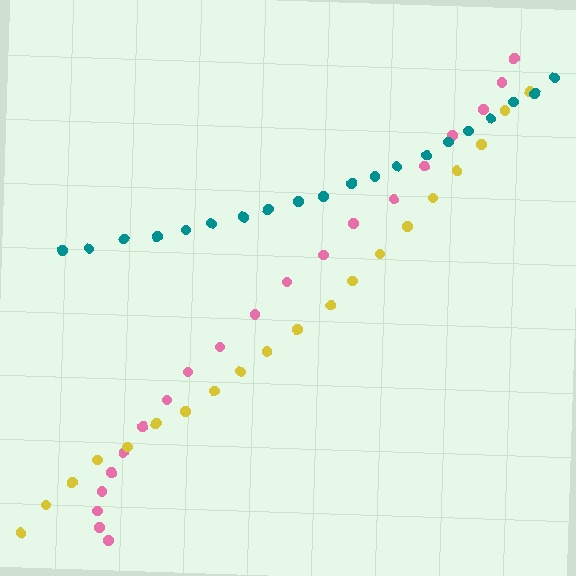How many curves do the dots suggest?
There are 3 distinct paths.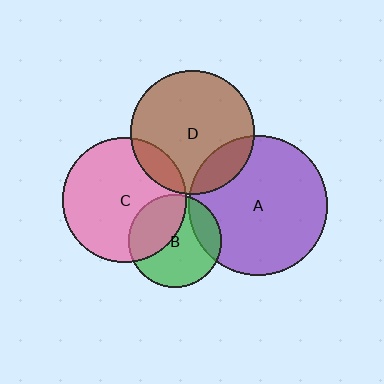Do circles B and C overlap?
Yes.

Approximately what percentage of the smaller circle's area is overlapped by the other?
Approximately 40%.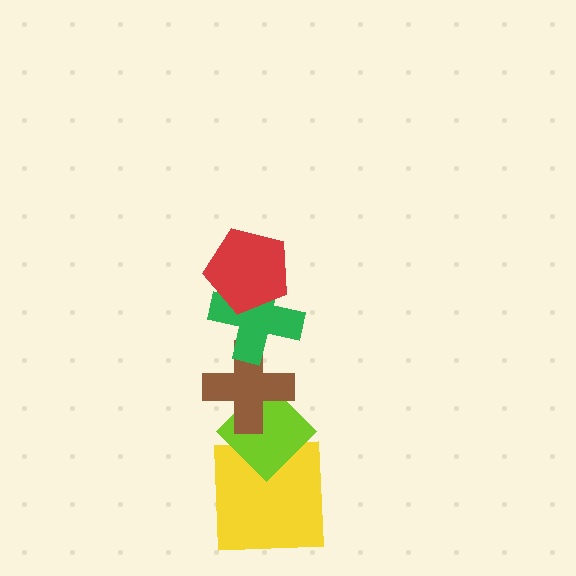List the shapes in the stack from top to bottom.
From top to bottom: the red pentagon, the green cross, the brown cross, the lime diamond, the yellow square.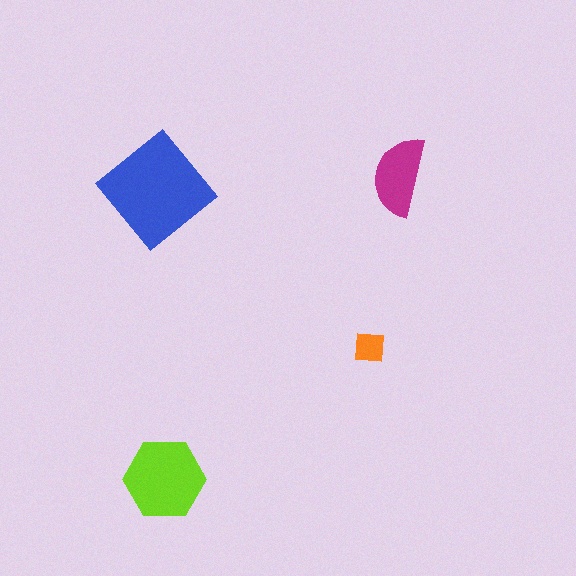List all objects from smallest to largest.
The orange square, the magenta semicircle, the lime hexagon, the blue diamond.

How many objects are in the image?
There are 4 objects in the image.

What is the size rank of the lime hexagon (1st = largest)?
2nd.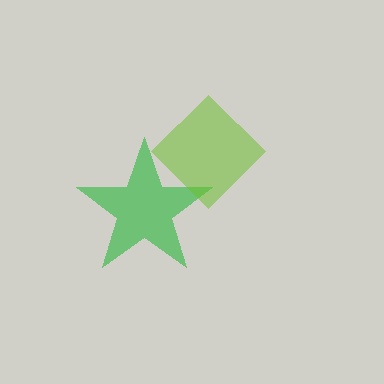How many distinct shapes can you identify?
There are 2 distinct shapes: a green star, a lime diamond.